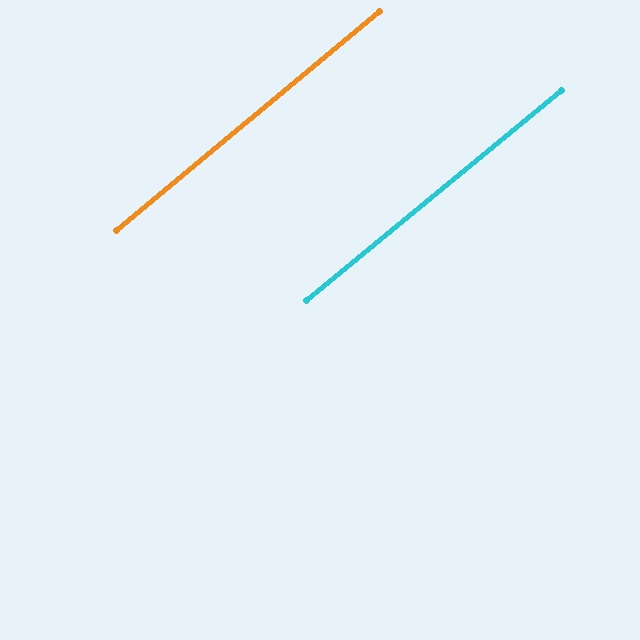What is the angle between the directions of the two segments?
Approximately 0 degrees.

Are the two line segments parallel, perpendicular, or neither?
Parallel — their directions differ by only 0.4°.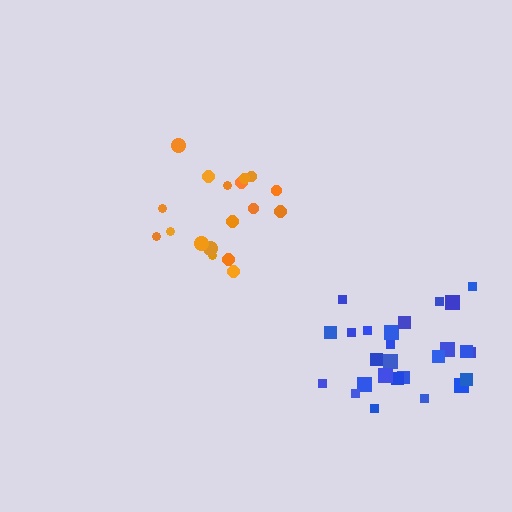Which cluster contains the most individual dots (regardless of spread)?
Blue (26).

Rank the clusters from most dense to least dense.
blue, orange.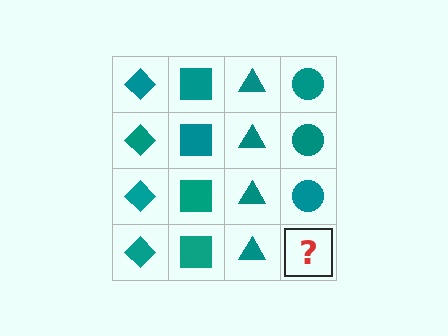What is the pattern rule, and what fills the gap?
The rule is that each column has a consistent shape. The gap should be filled with a teal circle.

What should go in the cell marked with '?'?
The missing cell should contain a teal circle.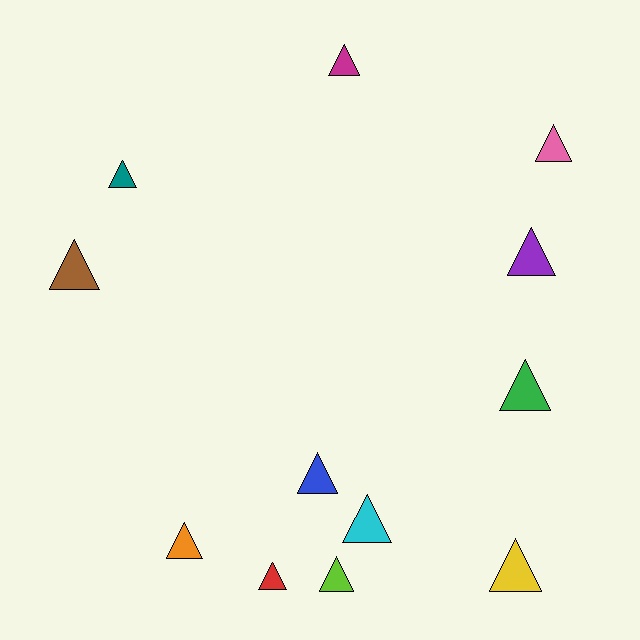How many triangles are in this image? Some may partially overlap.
There are 12 triangles.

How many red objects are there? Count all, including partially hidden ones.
There is 1 red object.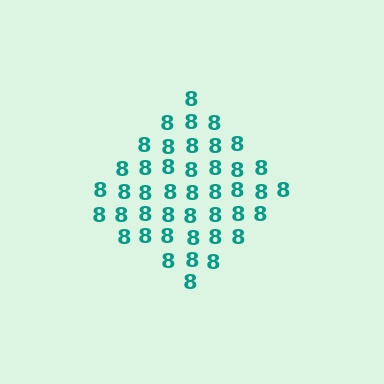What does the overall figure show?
The overall figure shows a diamond.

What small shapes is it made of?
It is made of small digit 8's.